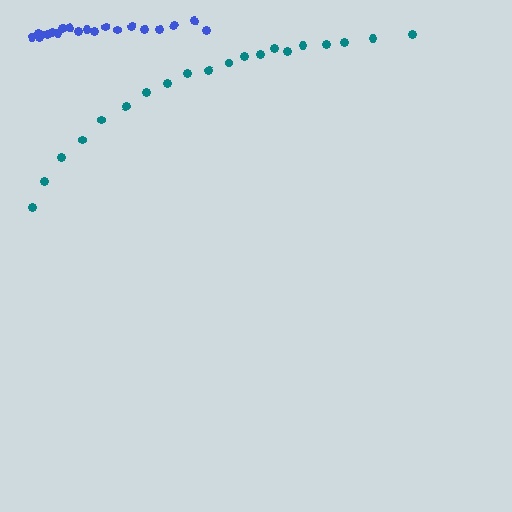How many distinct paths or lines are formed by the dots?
There are 2 distinct paths.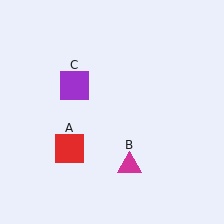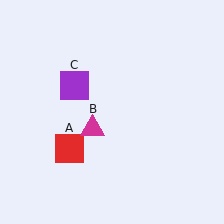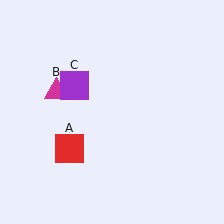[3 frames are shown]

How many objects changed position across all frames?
1 object changed position: magenta triangle (object B).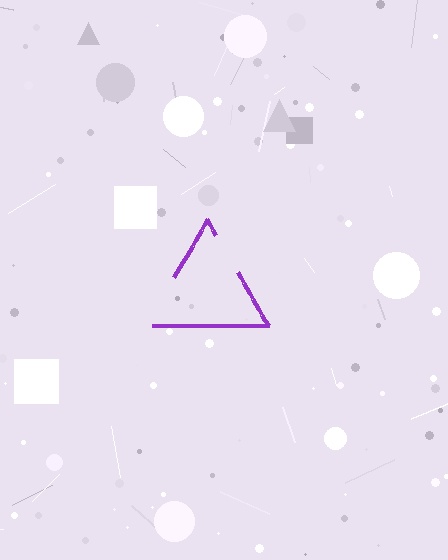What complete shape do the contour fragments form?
The contour fragments form a triangle.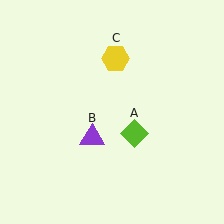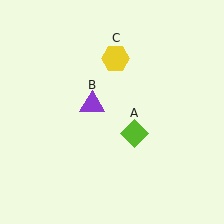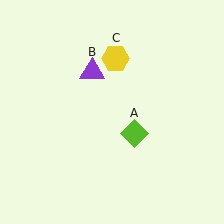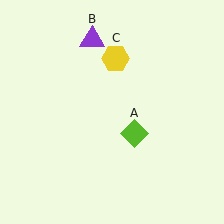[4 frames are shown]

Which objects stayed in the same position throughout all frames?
Lime diamond (object A) and yellow hexagon (object C) remained stationary.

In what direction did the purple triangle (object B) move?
The purple triangle (object B) moved up.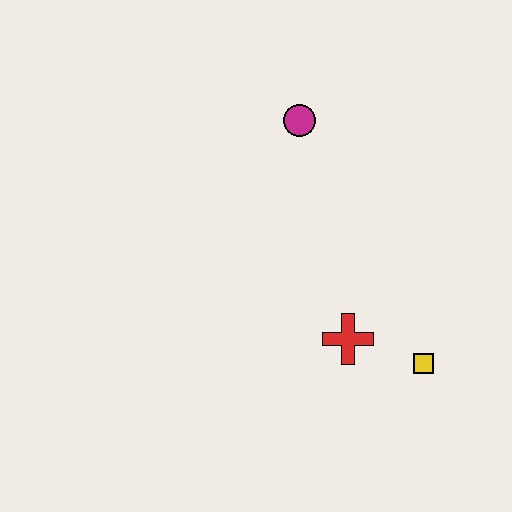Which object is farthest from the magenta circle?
The yellow square is farthest from the magenta circle.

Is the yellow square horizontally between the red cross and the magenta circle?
No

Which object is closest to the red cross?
The yellow square is closest to the red cross.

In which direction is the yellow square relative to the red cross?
The yellow square is to the right of the red cross.